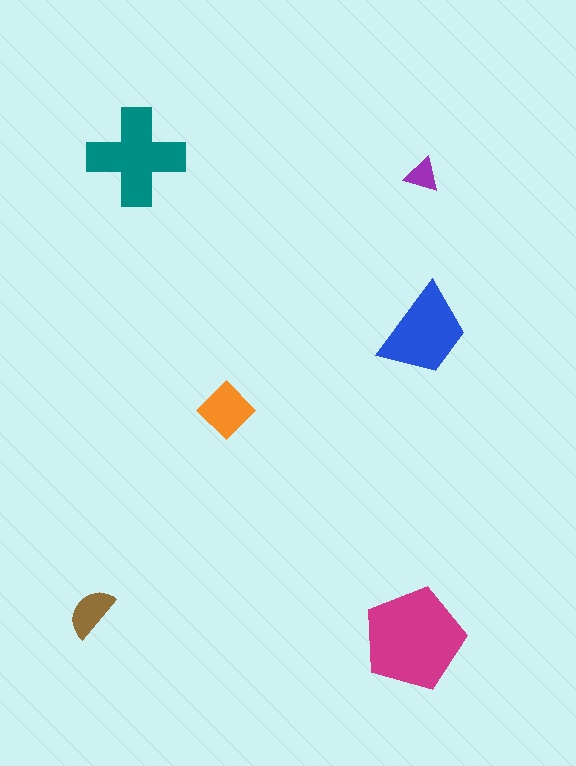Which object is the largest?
The magenta pentagon.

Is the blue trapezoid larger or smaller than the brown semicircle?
Larger.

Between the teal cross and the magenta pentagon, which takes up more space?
The magenta pentagon.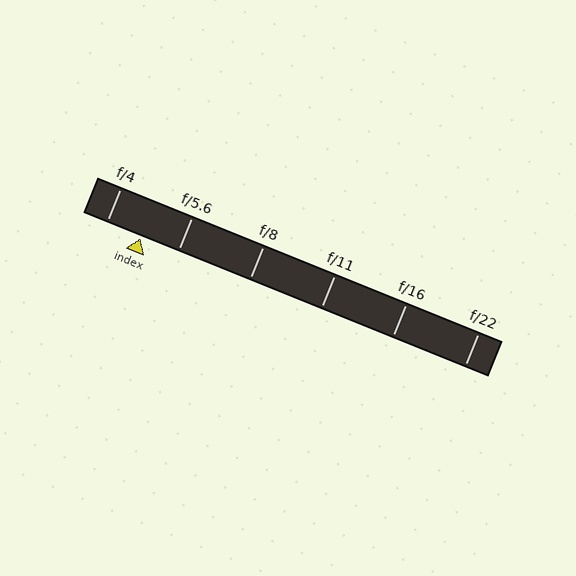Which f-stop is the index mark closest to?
The index mark is closest to f/4.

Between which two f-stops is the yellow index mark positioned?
The index mark is between f/4 and f/5.6.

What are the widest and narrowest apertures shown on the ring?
The widest aperture shown is f/4 and the narrowest is f/22.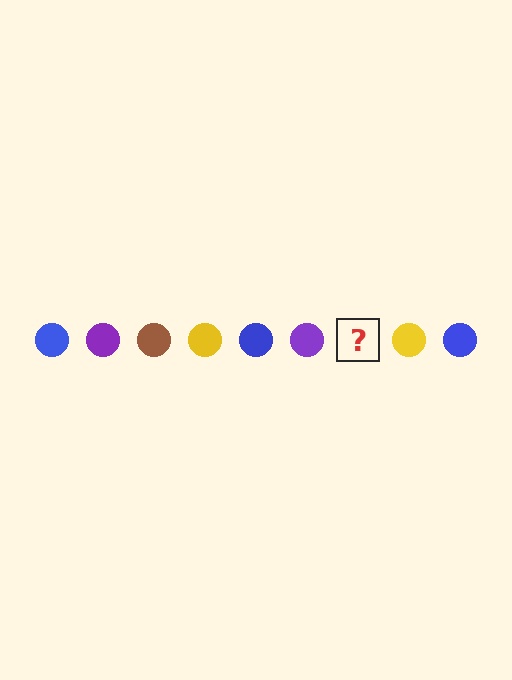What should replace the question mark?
The question mark should be replaced with a brown circle.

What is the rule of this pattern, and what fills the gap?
The rule is that the pattern cycles through blue, purple, brown, yellow circles. The gap should be filled with a brown circle.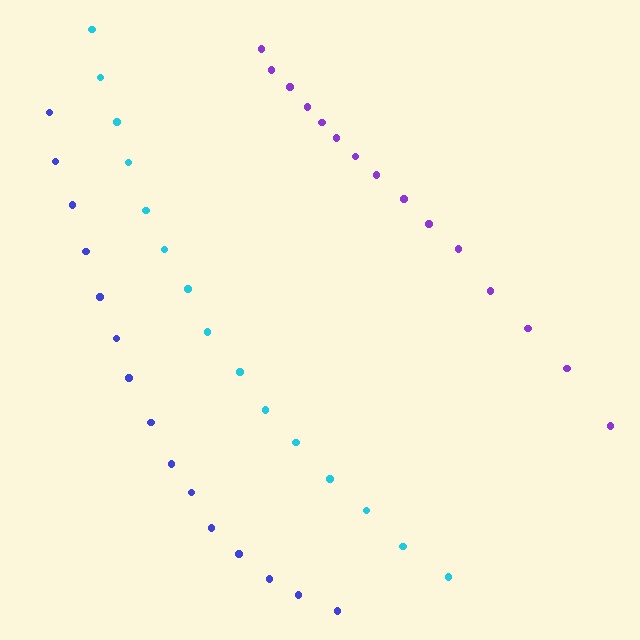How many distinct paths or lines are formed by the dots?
There are 3 distinct paths.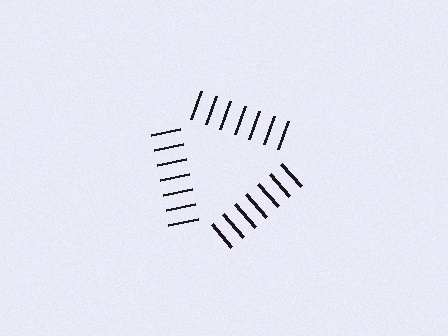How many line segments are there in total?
21 — 7 along each of the 3 edges.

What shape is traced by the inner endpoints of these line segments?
An illusory triangle — the line segments terminate on its edges but no continuous stroke is drawn.